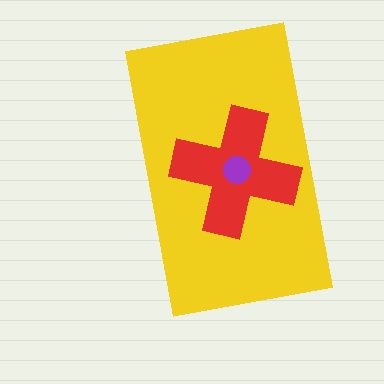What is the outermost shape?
The yellow rectangle.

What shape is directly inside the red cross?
The purple circle.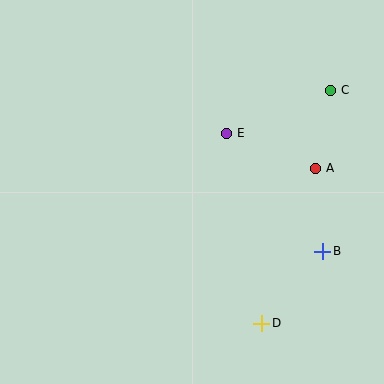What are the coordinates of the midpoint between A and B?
The midpoint between A and B is at (319, 210).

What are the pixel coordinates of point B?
Point B is at (323, 251).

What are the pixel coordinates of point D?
Point D is at (262, 323).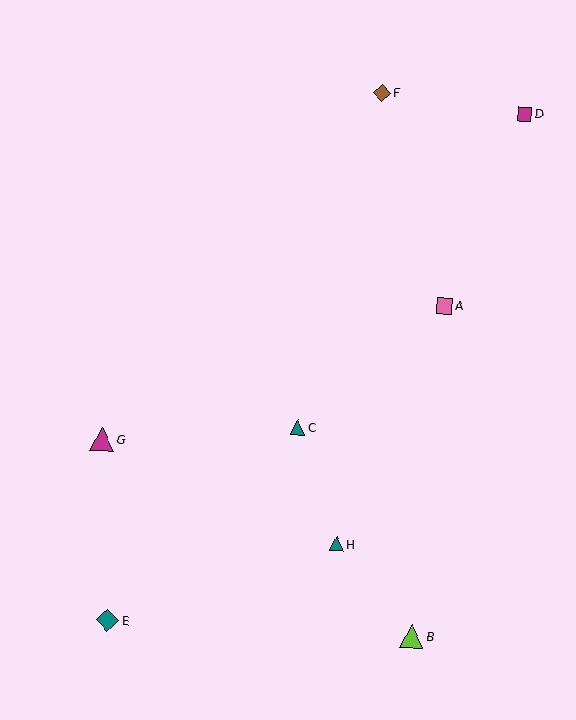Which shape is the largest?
The magenta triangle (labeled G) is the largest.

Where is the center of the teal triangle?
The center of the teal triangle is at (336, 544).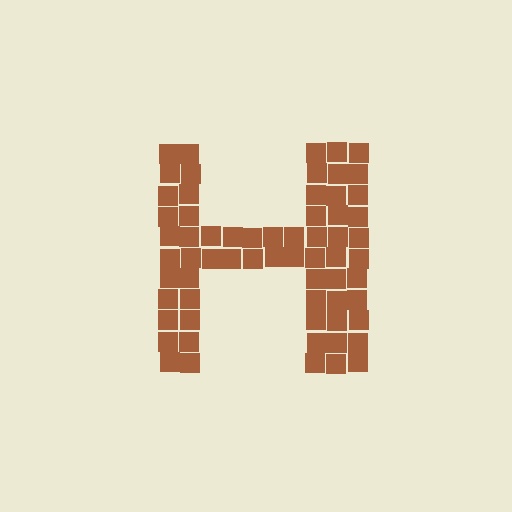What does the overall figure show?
The overall figure shows the letter H.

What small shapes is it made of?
It is made of small squares.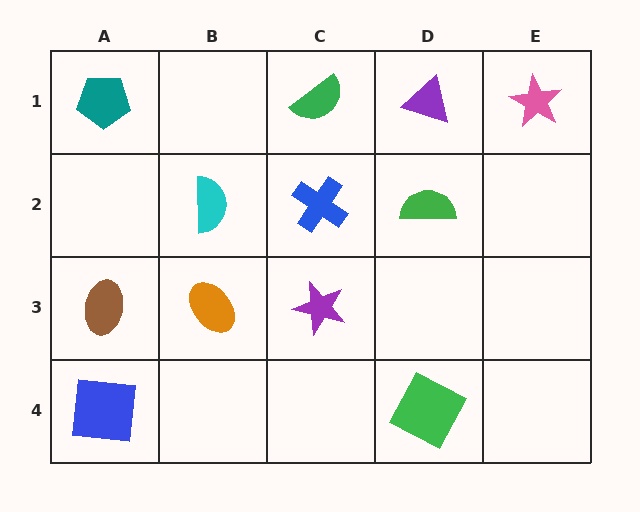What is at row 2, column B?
A cyan semicircle.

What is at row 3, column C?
A purple star.